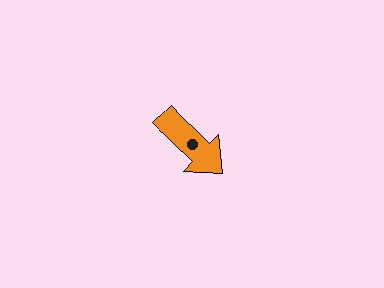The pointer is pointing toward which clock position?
Roughly 4 o'clock.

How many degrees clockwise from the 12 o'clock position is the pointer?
Approximately 134 degrees.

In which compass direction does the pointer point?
Southeast.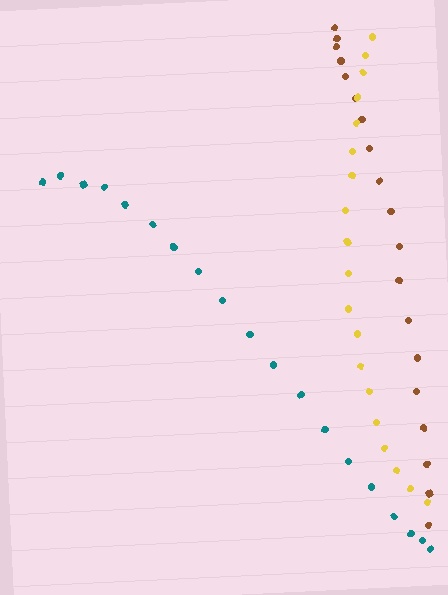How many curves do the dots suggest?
There are 3 distinct paths.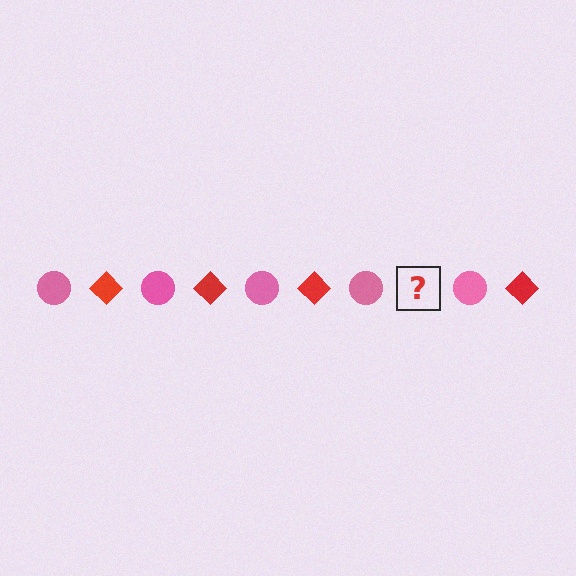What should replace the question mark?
The question mark should be replaced with a red diamond.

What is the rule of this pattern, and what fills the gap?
The rule is that the pattern alternates between pink circle and red diamond. The gap should be filled with a red diamond.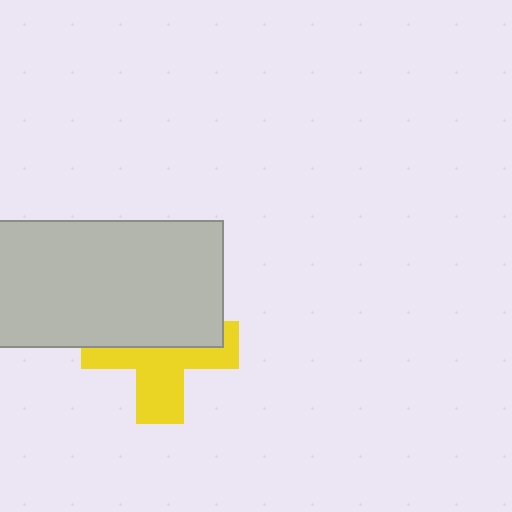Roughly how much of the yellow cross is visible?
About half of it is visible (roughly 50%).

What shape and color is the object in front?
The object in front is a light gray rectangle.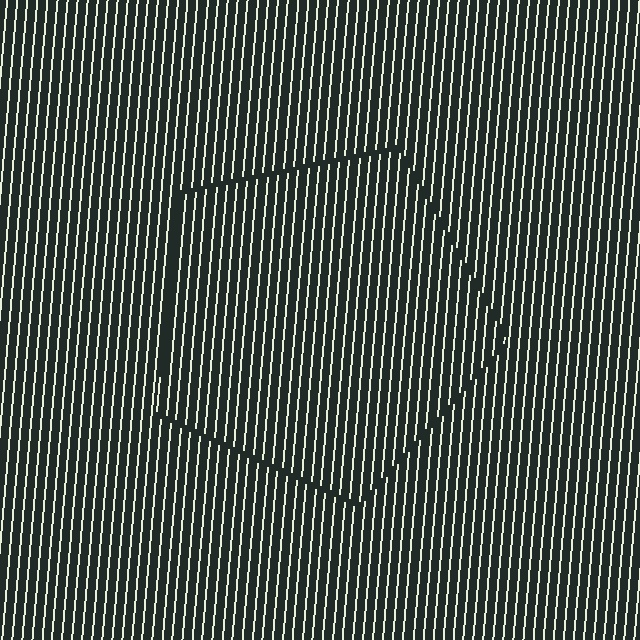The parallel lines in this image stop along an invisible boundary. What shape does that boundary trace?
An illusory pentagon. The interior of the shape contains the same grating, shifted by half a period — the contour is defined by the phase discontinuity where line-ends from the inner and outer gratings abut.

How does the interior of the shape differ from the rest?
The interior of the shape contains the same grating, shifted by half a period — the contour is defined by the phase discontinuity where line-ends from the inner and outer gratings abut.